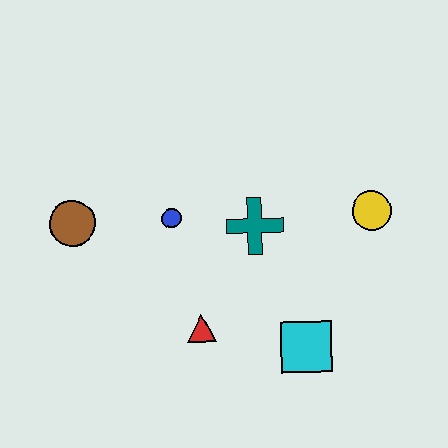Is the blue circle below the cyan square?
No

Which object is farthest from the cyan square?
The brown circle is farthest from the cyan square.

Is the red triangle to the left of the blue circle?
No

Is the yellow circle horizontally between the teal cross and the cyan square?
No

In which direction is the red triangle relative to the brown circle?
The red triangle is to the right of the brown circle.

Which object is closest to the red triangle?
The cyan square is closest to the red triangle.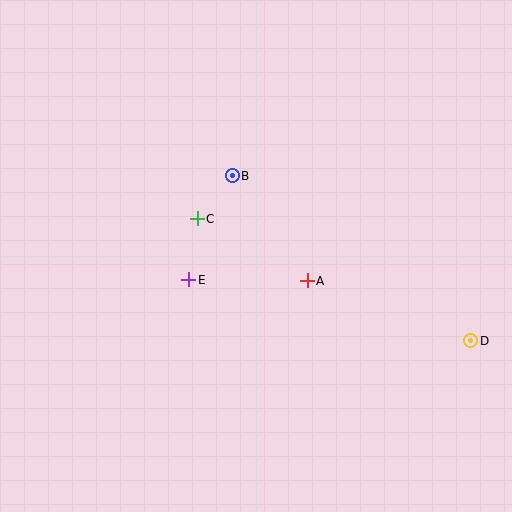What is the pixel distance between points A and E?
The distance between A and E is 118 pixels.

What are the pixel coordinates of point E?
Point E is at (189, 280).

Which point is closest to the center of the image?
Point A at (307, 281) is closest to the center.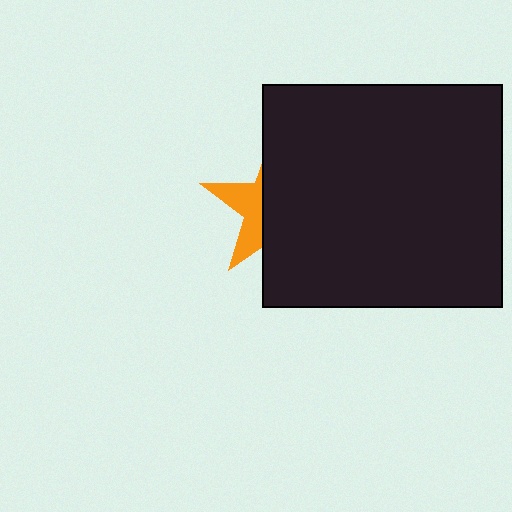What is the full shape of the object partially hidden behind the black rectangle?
The partially hidden object is an orange star.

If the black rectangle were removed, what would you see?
You would see the complete orange star.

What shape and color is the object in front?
The object in front is a black rectangle.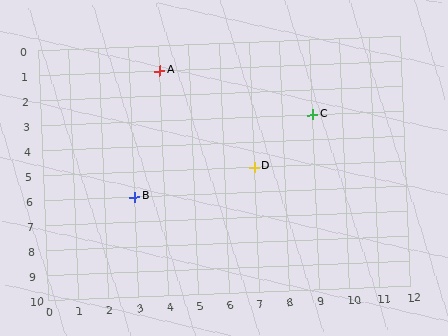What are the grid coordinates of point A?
Point A is at grid coordinates (4, 1).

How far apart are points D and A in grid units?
Points D and A are 3 columns and 4 rows apart (about 5.0 grid units diagonally).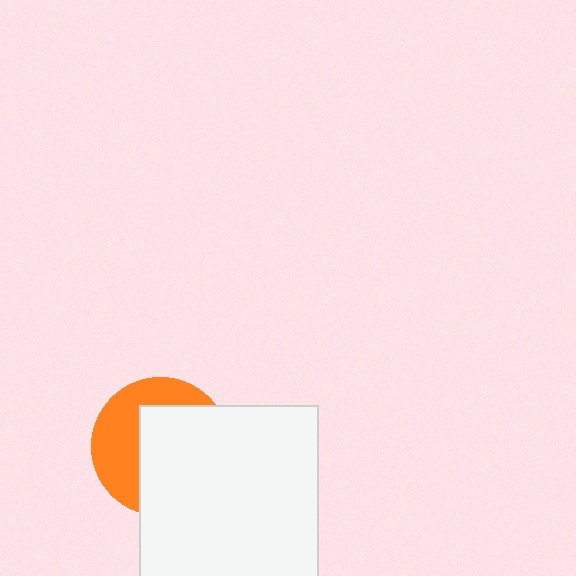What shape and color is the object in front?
The object in front is a white rectangle.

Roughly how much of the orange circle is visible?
A small part of it is visible (roughly 42%).